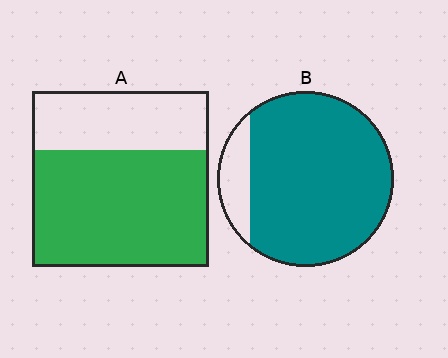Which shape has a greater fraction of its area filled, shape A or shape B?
Shape B.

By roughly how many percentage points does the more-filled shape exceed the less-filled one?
By roughly 20 percentage points (B over A).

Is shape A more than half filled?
Yes.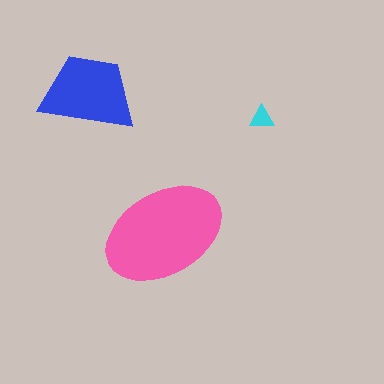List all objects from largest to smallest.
The pink ellipse, the blue trapezoid, the cyan triangle.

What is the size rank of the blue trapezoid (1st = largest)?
2nd.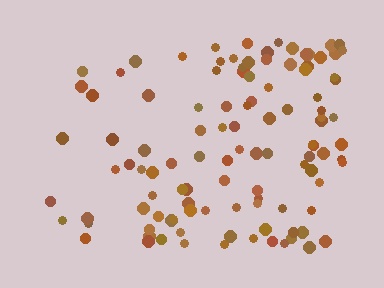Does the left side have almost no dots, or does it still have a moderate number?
Still a moderate number, just noticeably fewer than the right.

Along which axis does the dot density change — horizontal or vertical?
Horizontal.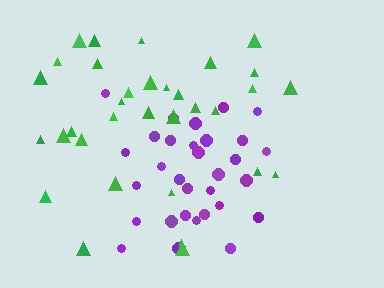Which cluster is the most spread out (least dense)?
Green.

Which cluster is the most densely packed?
Purple.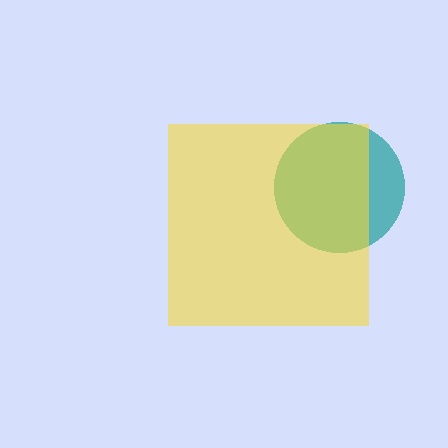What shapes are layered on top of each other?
The layered shapes are: a teal circle, a yellow square.